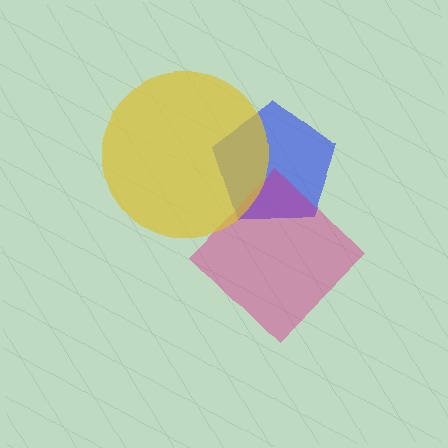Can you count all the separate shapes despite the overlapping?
Yes, there are 3 separate shapes.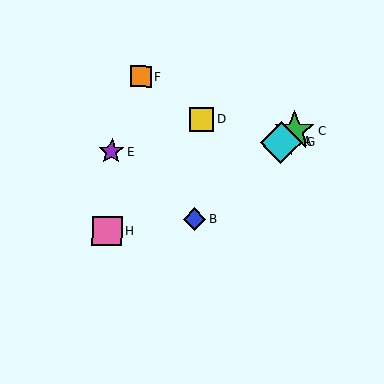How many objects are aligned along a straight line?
4 objects (A, B, C, G) are aligned along a straight line.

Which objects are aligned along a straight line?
Objects A, B, C, G are aligned along a straight line.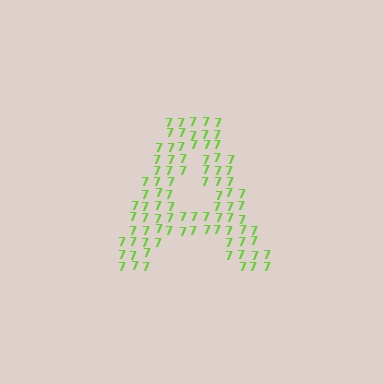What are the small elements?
The small elements are digit 7's.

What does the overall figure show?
The overall figure shows the letter A.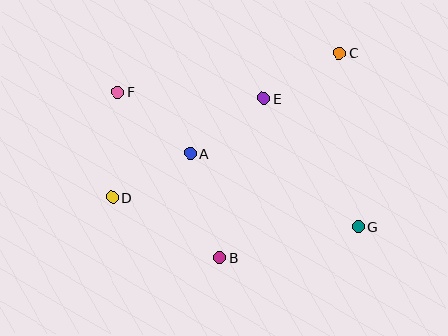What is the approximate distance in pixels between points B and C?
The distance between B and C is approximately 237 pixels.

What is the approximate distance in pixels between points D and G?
The distance between D and G is approximately 248 pixels.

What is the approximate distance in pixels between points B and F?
The distance between B and F is approximately 195 pixels.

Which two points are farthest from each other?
Points F and G are farthest from each other.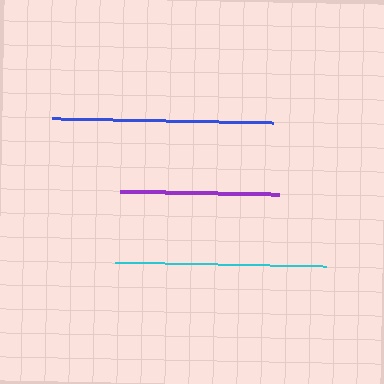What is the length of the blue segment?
The blue segment is approximately 221 pixels long.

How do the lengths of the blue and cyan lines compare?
The blue and cyan lines are approximately the same length.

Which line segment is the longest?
The blue line is the longest at approximately 221 pixels.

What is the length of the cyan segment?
The cyan segment is approximately 211 pixels long.